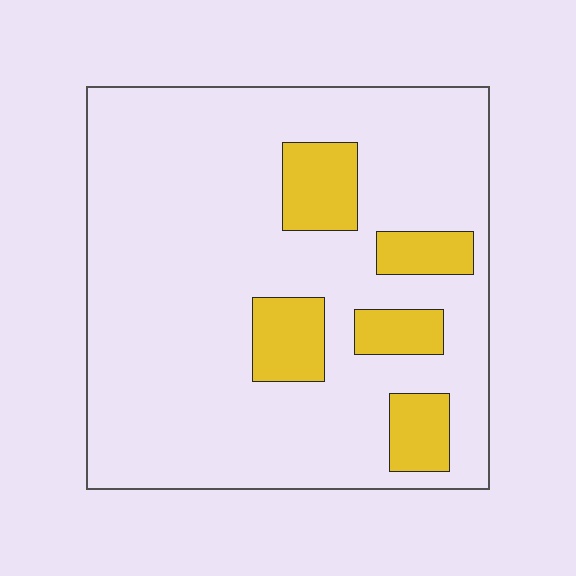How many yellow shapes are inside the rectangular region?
5.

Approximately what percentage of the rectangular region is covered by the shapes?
Approximately 15%.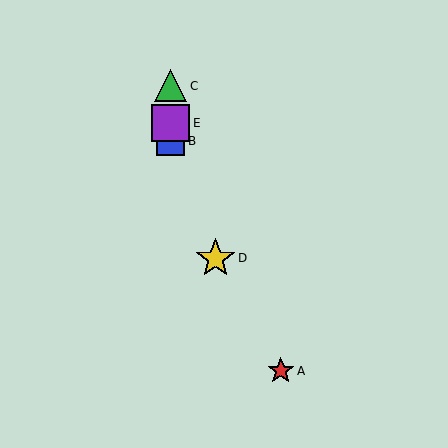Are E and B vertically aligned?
Yes, both are at x≈171.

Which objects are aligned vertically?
Objects B, C, E are aligned vertically.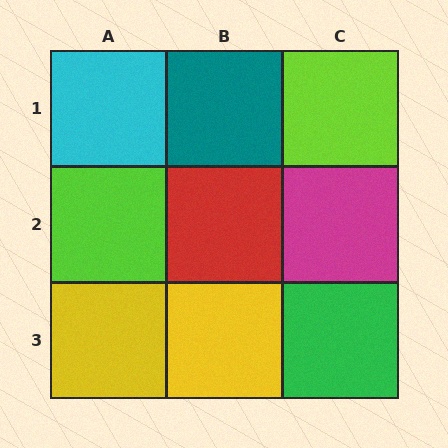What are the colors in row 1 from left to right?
Cyan, teal, lime.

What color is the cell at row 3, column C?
Green.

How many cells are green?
1 cell is green.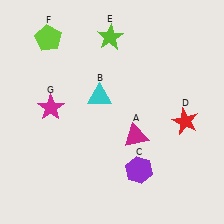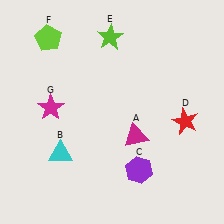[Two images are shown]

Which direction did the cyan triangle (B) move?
The cyan triangle (B) moved down.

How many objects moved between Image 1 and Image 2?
1 object moved between the two images.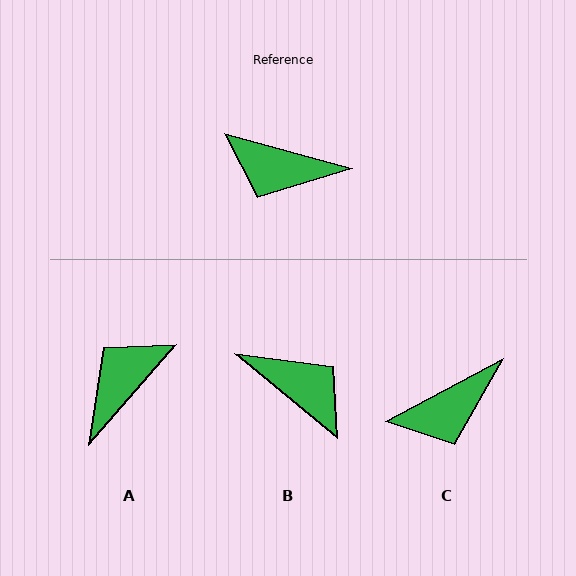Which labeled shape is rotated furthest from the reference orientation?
B, about 155 degrees away.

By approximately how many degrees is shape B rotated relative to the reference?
Approximately 155 degrees counter-clockwise.